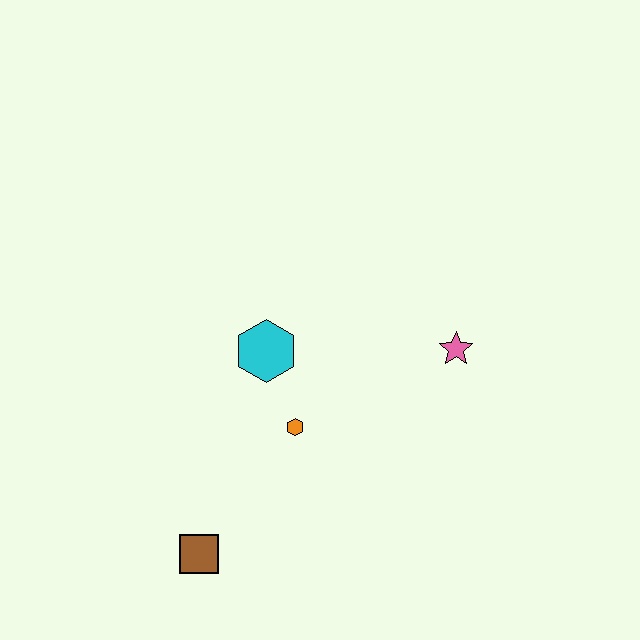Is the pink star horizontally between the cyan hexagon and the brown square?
No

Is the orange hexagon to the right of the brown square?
Yes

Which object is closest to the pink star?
The orange hexagon is closest to the pink star.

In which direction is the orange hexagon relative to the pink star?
The orange hexagon is to the left of the pink star.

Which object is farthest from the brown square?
The pink star is farthest from the brown square.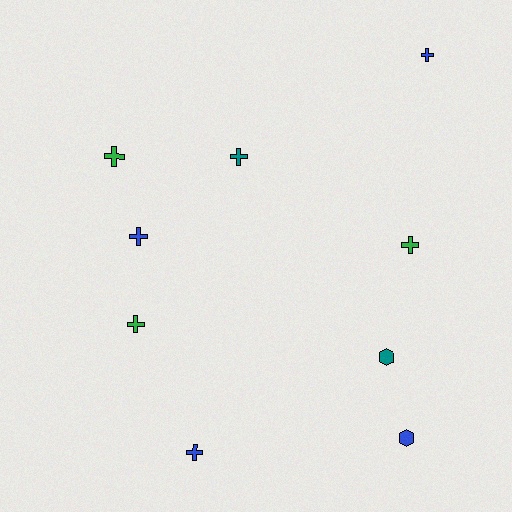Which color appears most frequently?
Blue, with 4 objects.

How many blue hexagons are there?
There is 1 blue hexagon.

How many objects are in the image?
There are 9 objects.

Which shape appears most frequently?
Cross, with 7 objects.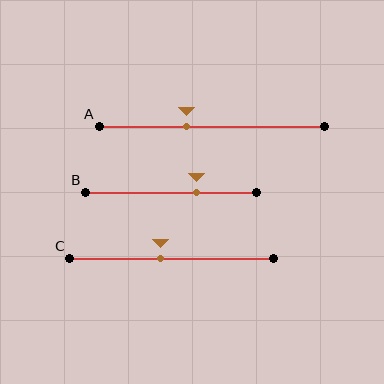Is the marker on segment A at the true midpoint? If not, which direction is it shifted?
No, the marker on segment A is shifted to the left by about 11% of the segment length.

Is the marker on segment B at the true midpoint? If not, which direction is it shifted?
No, the marker on segment B is shifted to the right by about 15% of the segment length.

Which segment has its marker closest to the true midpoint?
Segment C has its marker closest to the true midpoint.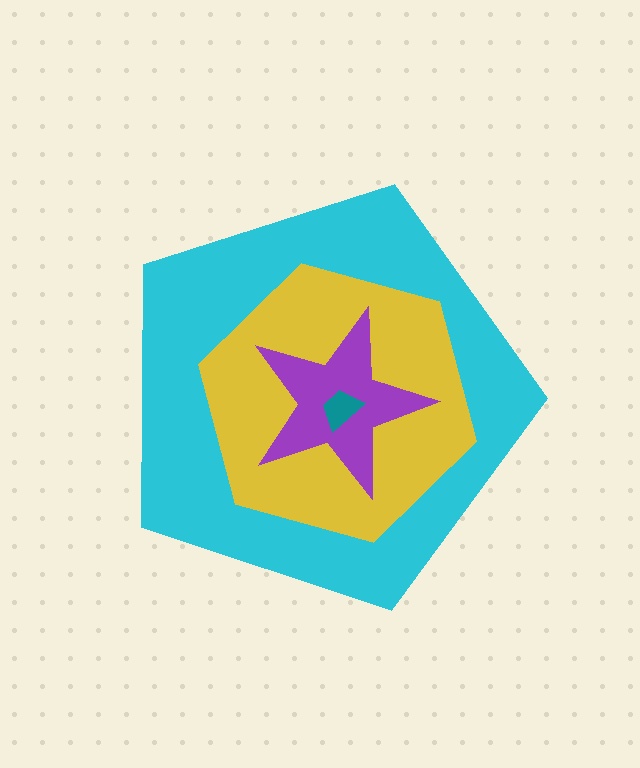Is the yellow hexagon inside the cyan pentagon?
Yes.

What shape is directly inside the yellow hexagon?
The purple star.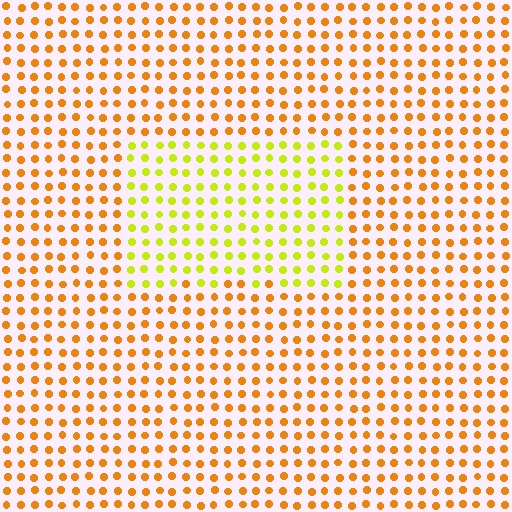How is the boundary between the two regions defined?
The boundary is defined purely by a slight shift in hue (about 39 degrees). Spacing, size, and orientation are identical on both sides.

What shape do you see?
I see a rectangle.